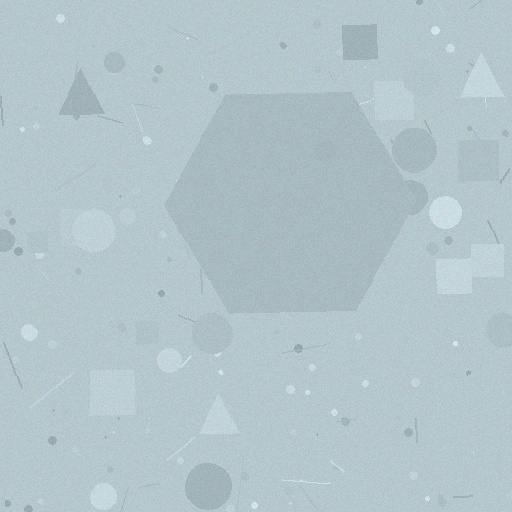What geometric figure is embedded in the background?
A hexagon is embedded in the background.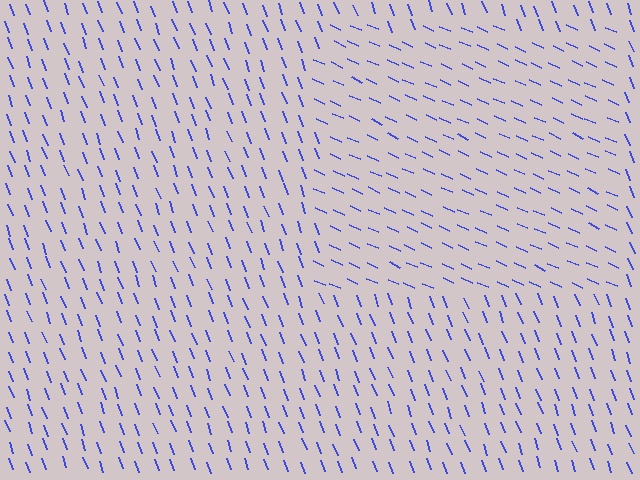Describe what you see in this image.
The image is filled with small blue line segments. A rectangle region in the image has lines oriented differently from the surrounding lines, creating a visible texture boundary.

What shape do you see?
I see a rectangle.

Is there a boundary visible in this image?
Yes, there is a texture boundary formed by a change in line orientation.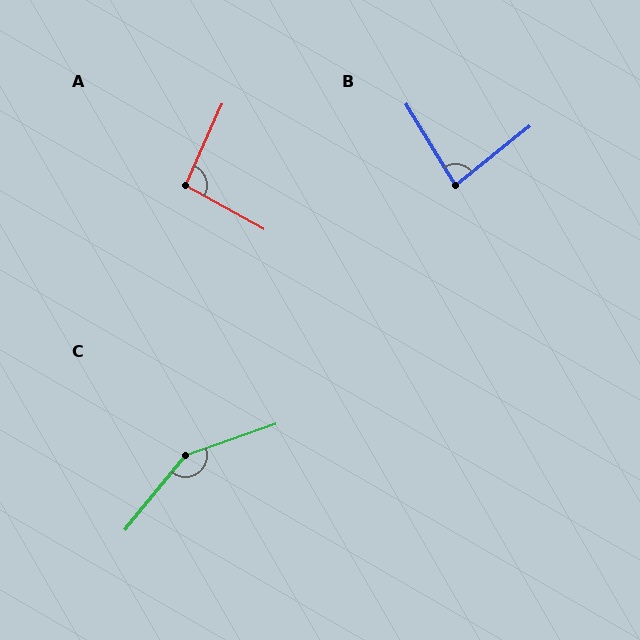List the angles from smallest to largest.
B (83°), A (95°), C (148°).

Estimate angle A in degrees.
Approximately 95 degrees.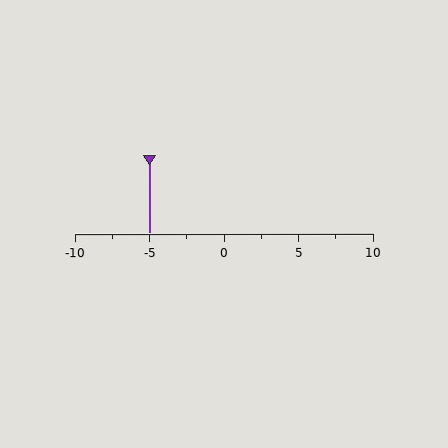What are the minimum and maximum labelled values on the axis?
The axis runs from -10 to 10.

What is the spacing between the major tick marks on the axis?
The major ticks are spaced 5 apart.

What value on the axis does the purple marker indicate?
The marker indicates approximately -5.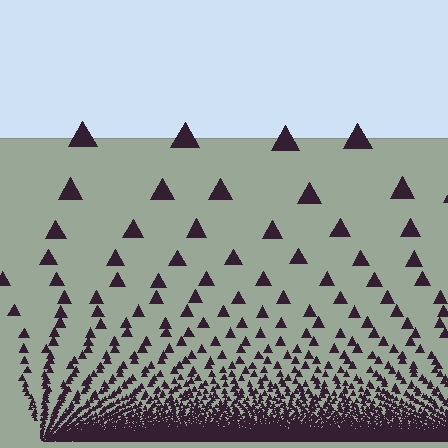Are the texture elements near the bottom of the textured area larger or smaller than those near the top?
Smaller. The gradient is inverted — elements near the bottom are smaller and denser.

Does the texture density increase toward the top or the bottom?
Density increases toward the bottom.